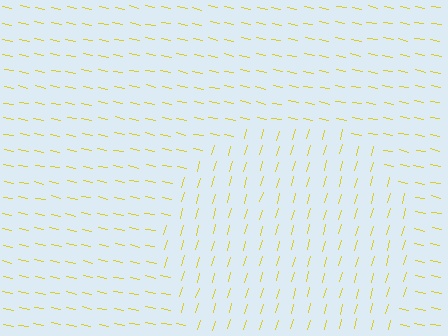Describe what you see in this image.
The image is filled with small yellow line segments. A circle region in the image has lines oriented differently from the surrounding lines, creating a visible texture boundary.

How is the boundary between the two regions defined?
The boundary is defined purely by a change in line orientation (approximately 86 degrees difference). All lines are the same color and thickness.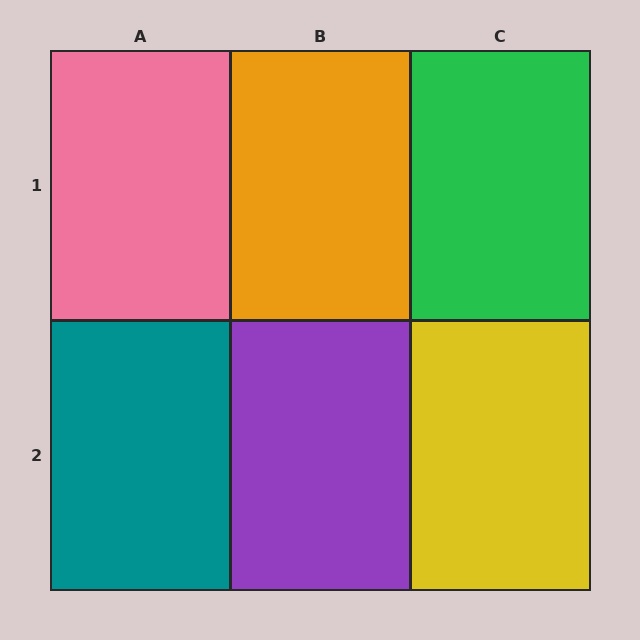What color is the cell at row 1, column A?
Pink.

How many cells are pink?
1 cell is pink.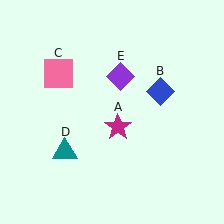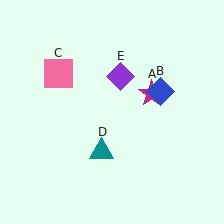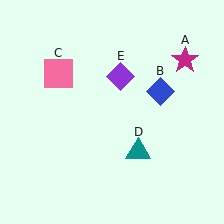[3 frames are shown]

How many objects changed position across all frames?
2 objects changed position: magenta star (object A), teal triangle (object D).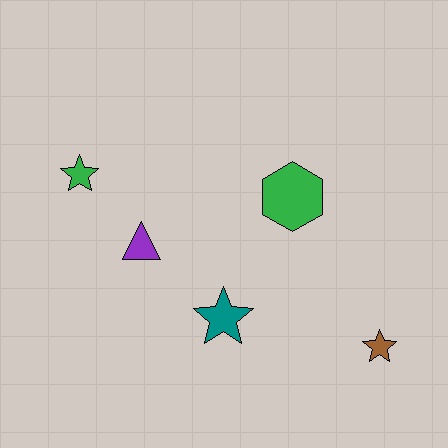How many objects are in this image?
There are 5 objects.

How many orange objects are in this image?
There are no orange objects.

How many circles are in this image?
There are no circles.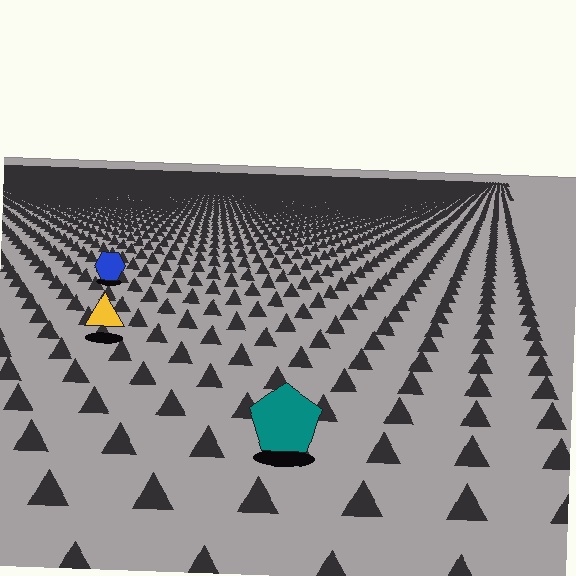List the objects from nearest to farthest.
From nearest to farthest: the teal pentagon, the yellow triangle, the blue hexagon.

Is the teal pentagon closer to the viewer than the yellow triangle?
Yes. The teal pentagon is closer — you can tell from the texture gradient: the ground texture is coarser near it.